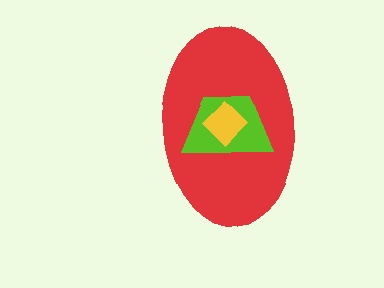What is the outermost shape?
The red ellipse.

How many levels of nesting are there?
3.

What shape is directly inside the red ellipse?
The lime trapezoid.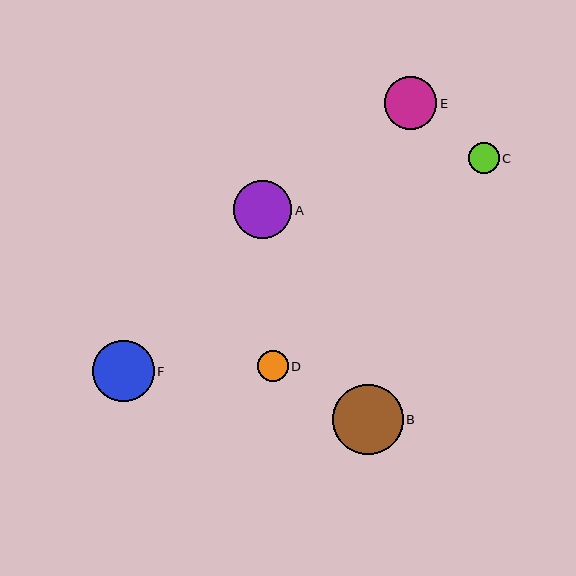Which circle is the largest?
Circle B is the largest with a size of approximately 71 pixels.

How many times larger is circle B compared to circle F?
Circle B is approximately 1.2 times the size of circle F.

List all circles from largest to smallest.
From largest to smallest: B, F, A, E, D, C.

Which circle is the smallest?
Circle C is the smallest with a size of approximately 31 pixels.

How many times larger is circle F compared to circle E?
Circle F is approximately 1.2 times the size of circle E.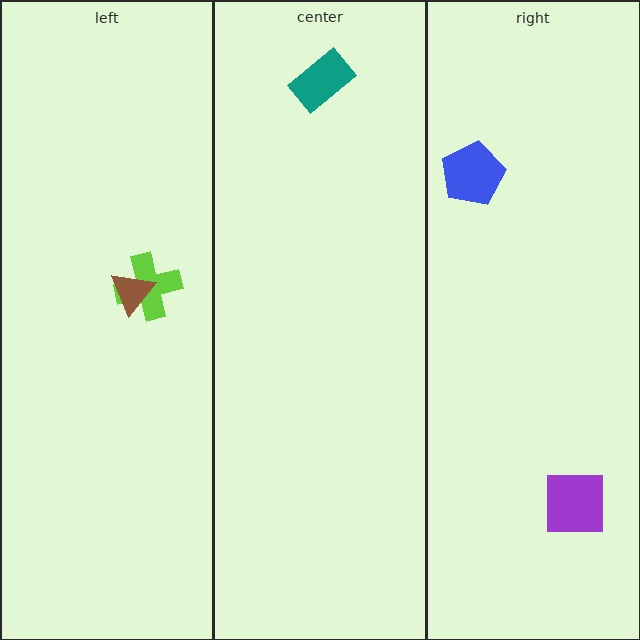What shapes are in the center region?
The teal rectangle.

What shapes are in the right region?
The purple square, the blue pentagon.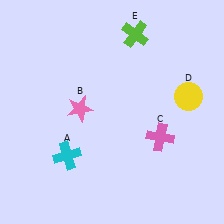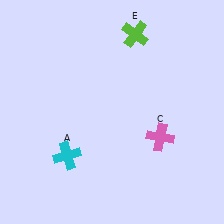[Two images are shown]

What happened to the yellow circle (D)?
The yellow circle (D) was removed in Image 2. It was in the top-right area of Image 1.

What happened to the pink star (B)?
The pink star (B) was removed in Image 2. It was in the top-left area of Image 1.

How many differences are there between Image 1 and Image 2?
There are 2 differences between the two images.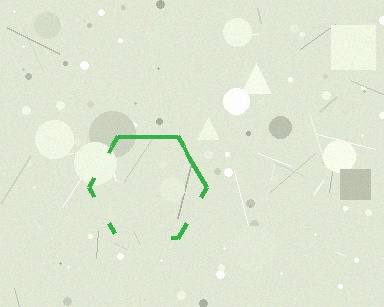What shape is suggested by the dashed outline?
The dashed outline suggests a hexagon.